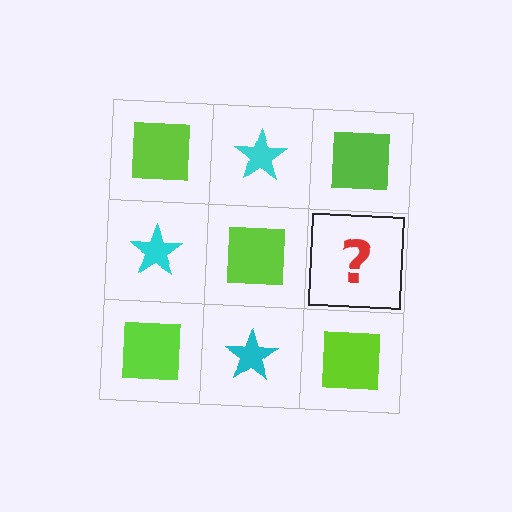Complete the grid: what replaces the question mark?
The question mark should be replaced with a cyan star.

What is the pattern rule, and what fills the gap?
The rule is that it alternates lime square and cyan star in a checkerboard pattern. The gap should be filled with a cyan star.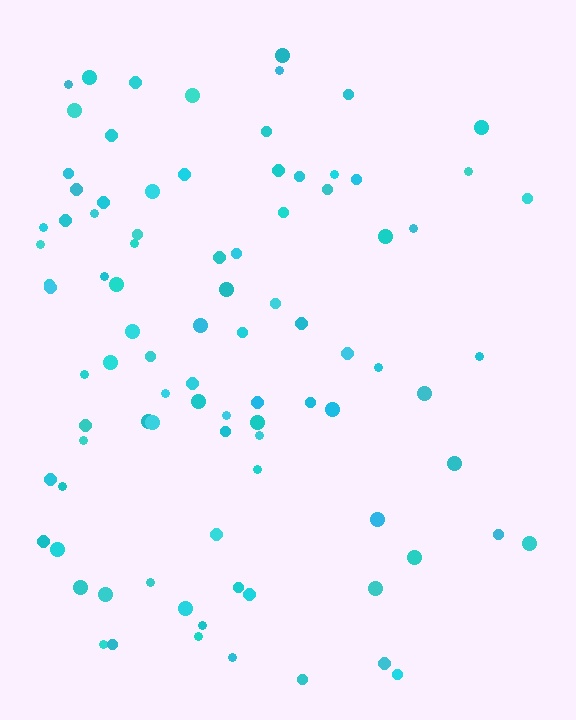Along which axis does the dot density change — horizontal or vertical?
Horizontal.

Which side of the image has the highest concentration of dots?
The left.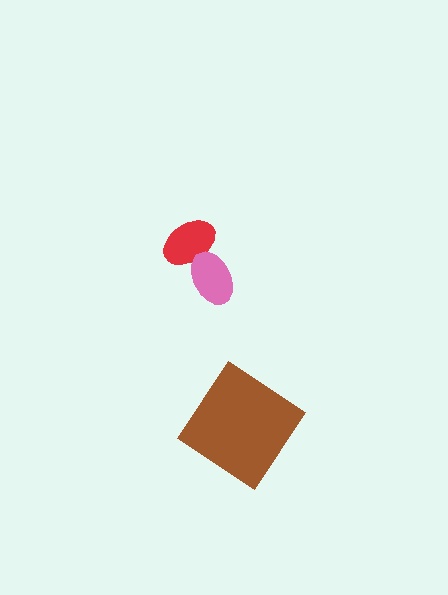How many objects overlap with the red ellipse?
1 object overlaps with the red ellipse.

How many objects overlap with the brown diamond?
0 objects overlap with the brown diamond.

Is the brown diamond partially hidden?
No, no other shape covers it.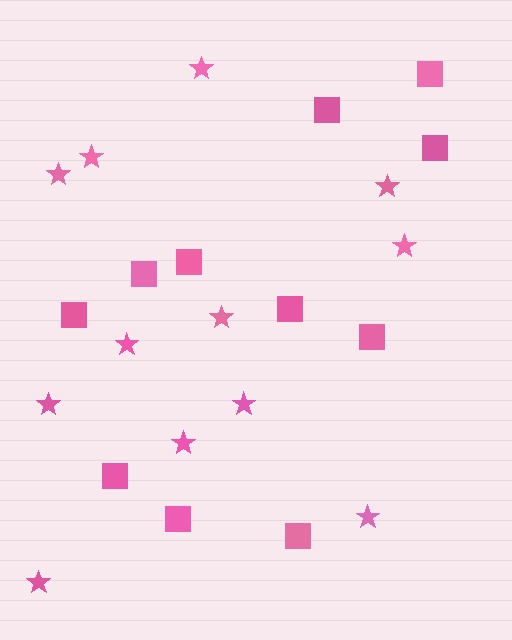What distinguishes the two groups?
There are 2 groups: one group of stars (12) and one group of squares (11).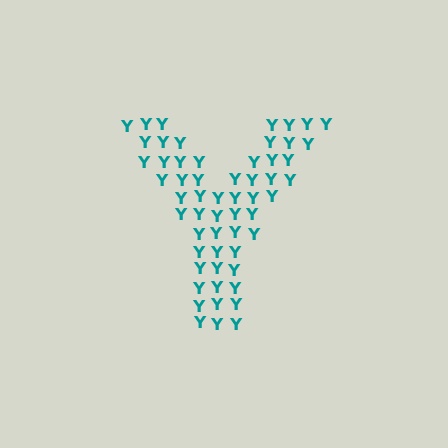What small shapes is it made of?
It is made of small letter Y's.